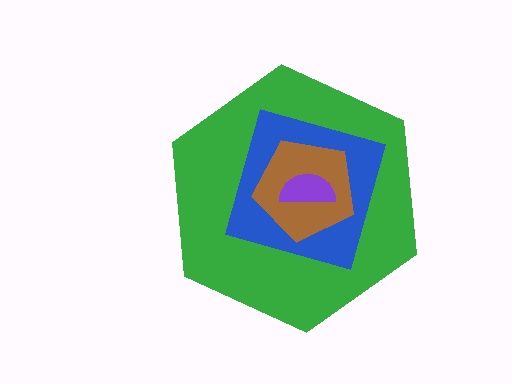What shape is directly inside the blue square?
The brown pentagon.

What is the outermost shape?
The green hexagon.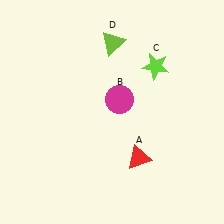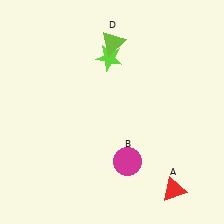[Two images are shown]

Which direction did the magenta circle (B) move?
The magenta circle (B) moved down.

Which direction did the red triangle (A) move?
The red triangle (A) moved right.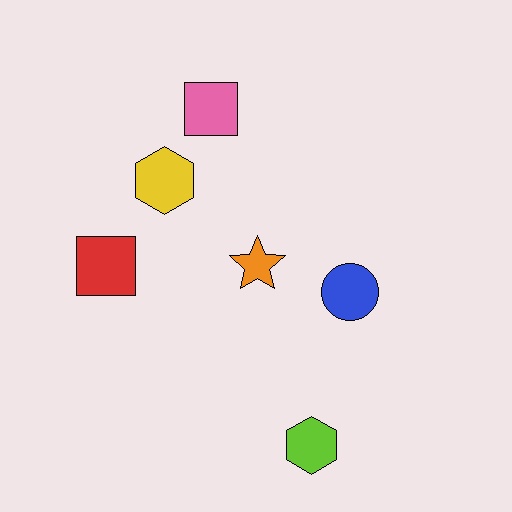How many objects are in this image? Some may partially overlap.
There are 6 objects.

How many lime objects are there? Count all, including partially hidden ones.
There is 1 lime object.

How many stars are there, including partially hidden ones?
There is 1 star.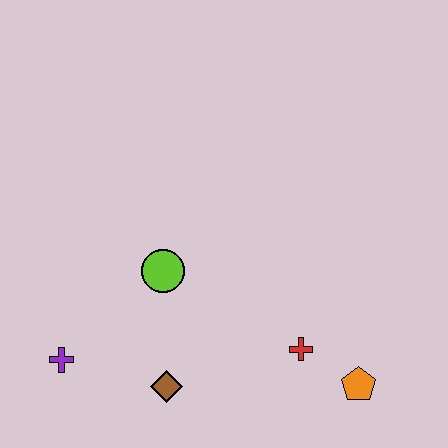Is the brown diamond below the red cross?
Yes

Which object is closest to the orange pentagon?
The red cross is closest to the orange pentagon.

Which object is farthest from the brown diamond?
The orange pentagon is farthest from the brown diamond.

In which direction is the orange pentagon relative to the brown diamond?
The orange pentagon is to the right of the brown diamond.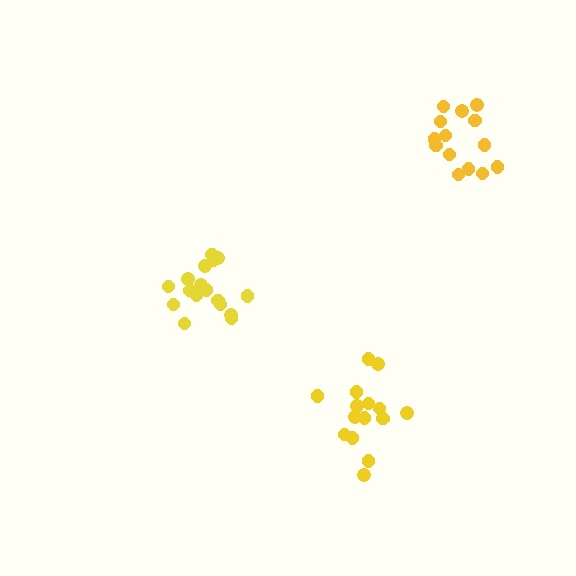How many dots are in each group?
Group 1: 14 dots, Group 2: 17 dots, Group 3: 15 dots (46 total).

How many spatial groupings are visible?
There are 3 spatial groupings.